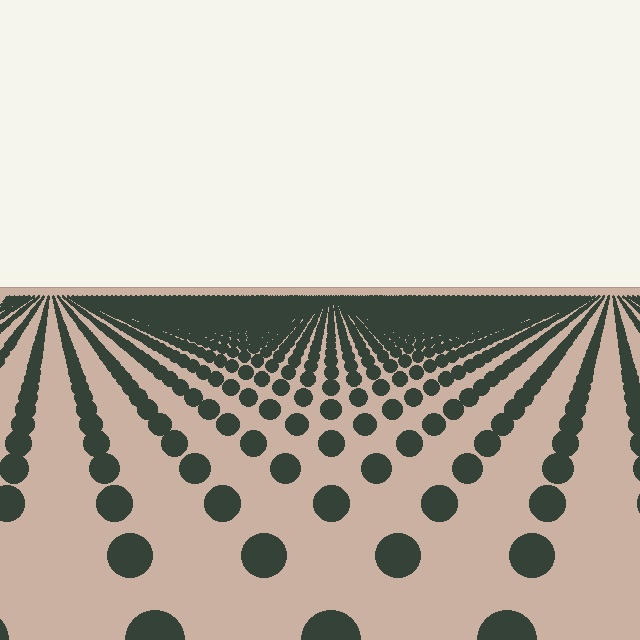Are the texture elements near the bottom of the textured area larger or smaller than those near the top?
Larger. Near the bottom, elements are closer to the viewer and appear at a bigger on-screen size.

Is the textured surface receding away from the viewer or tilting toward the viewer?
The surface is receding away from the viewer. Texture elements get smaller and denser toward the top.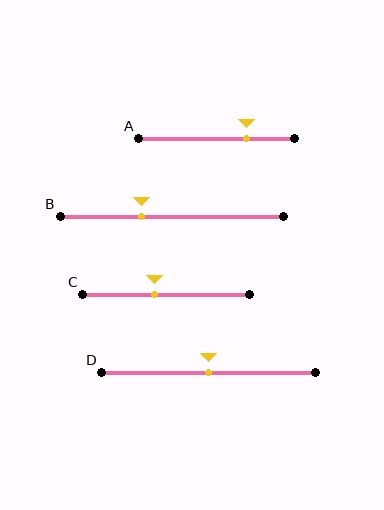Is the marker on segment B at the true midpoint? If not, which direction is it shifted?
No, the marker on segment B is shifted to the left by about 13% of the segment length.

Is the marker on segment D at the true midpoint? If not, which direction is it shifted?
Yes, the marker on segment D is at the true midpoint.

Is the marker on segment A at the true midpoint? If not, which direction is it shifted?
No, the marker on segment A is shifted to the right by about 19% of the segment length.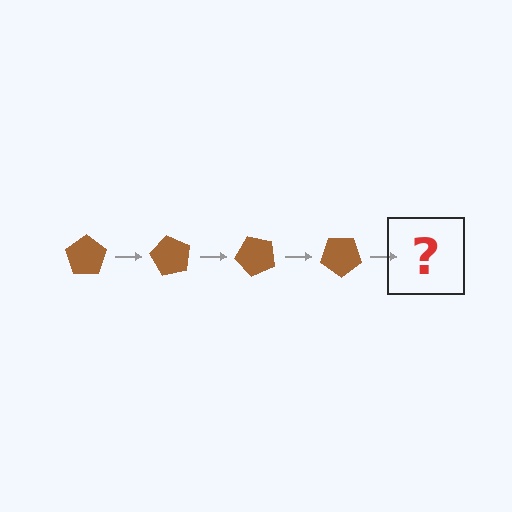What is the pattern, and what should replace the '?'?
The pattern is that the pentagon rotates 60 degrees each step. The '?' should be a brown pentagon rotated 240 degrees.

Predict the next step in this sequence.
The next step is a brown pentagon rotated 240 degrees.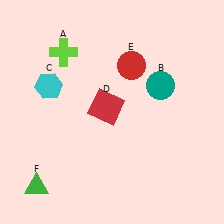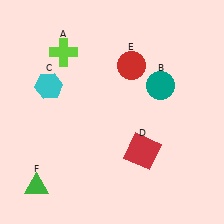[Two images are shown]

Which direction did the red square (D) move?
The red square (D) moved down.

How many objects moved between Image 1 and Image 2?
1 object moved between the two images.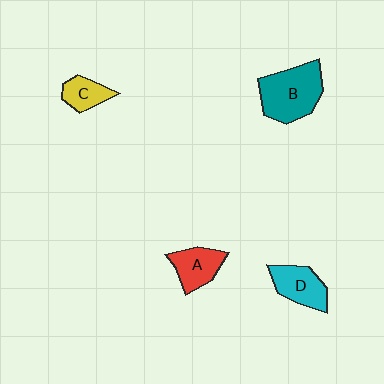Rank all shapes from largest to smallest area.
From largest to smallest: B (teal), D (cyan), A (red), C (yellow).